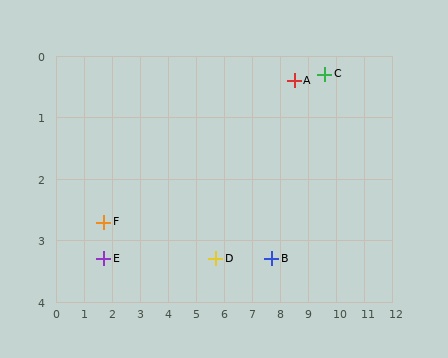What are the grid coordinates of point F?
Point F is at approximately (1.7, 2.7).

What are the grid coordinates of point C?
Point C is at approximately (9.6, 0.3).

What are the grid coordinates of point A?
Point A is at approximately (8.5, 0.4).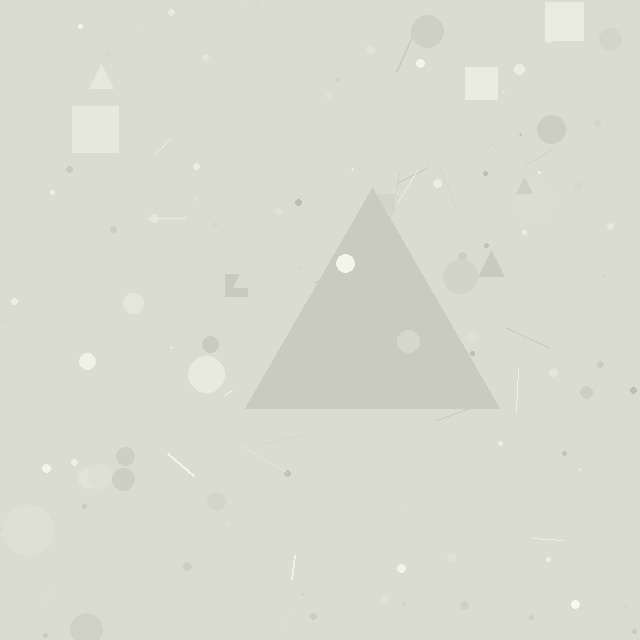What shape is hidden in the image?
A triangle is hidden in the image.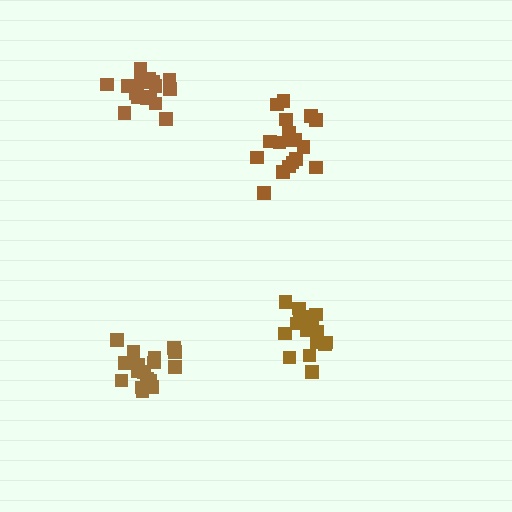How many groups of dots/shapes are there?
There are 4 groups.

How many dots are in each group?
Group 1: 17 dots, Group 2: 17 dots, Group 3: 16 dots, Group 4: 19 dots (69 total).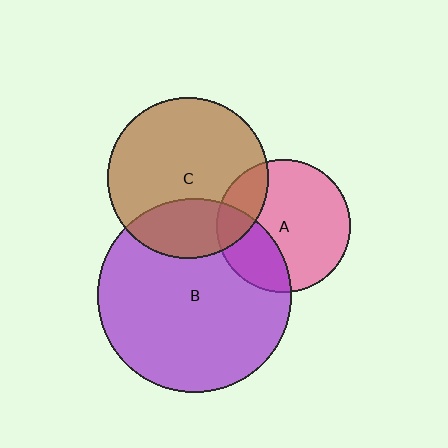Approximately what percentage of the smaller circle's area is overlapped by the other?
Approximately 30%.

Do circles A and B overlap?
Yes.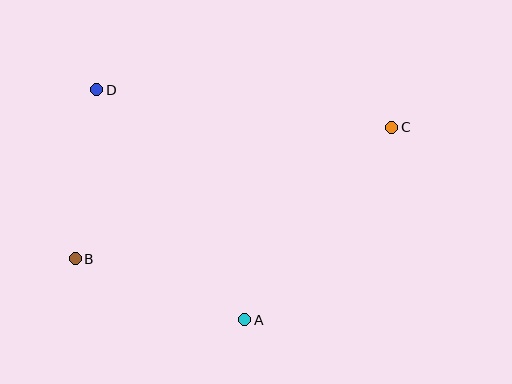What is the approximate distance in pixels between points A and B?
The distance between A and B is approximately 180 pixels.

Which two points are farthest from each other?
Points B and C are farthest from each other.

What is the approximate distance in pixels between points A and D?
The distance between A and D is approximately 273 pixels.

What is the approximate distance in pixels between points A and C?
The distance between A and C is approximately 242 pixels.